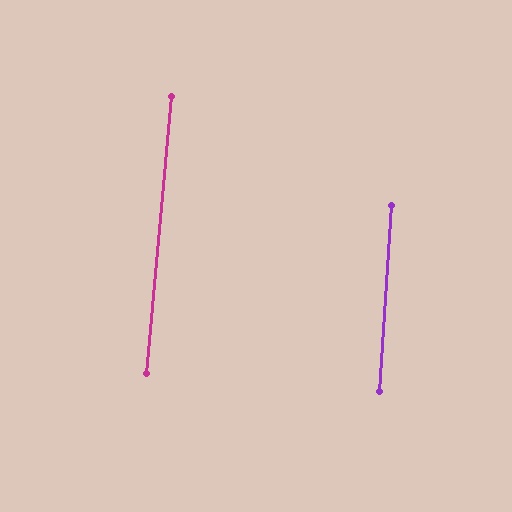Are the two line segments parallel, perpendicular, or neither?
Parallel — their directions differ by only 1.3°.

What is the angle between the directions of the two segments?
Approximately 1 degree.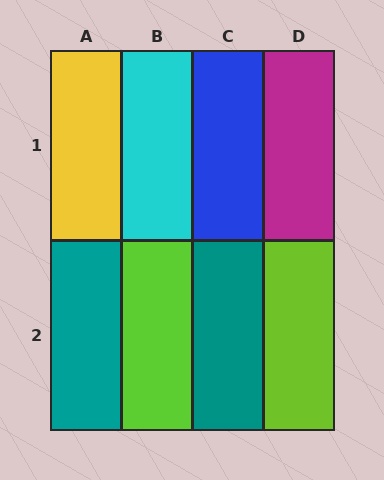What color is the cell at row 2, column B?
Lime.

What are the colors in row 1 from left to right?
Yellow, cyan, blue, magenta.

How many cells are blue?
1 cell is blue.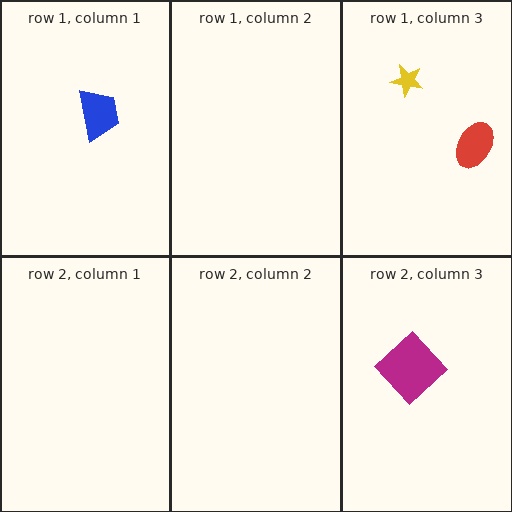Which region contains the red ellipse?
The row 1, column 3 region.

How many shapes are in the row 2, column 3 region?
1.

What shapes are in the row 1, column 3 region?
The red ellipse, the yellow star.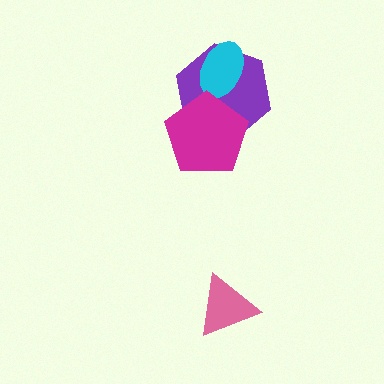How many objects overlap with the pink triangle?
0 objects overlap with the pink triangle.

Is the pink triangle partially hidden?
No, no other shape covers it.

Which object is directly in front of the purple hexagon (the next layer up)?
The cyan ellipse is directly in front of the purple hexagon.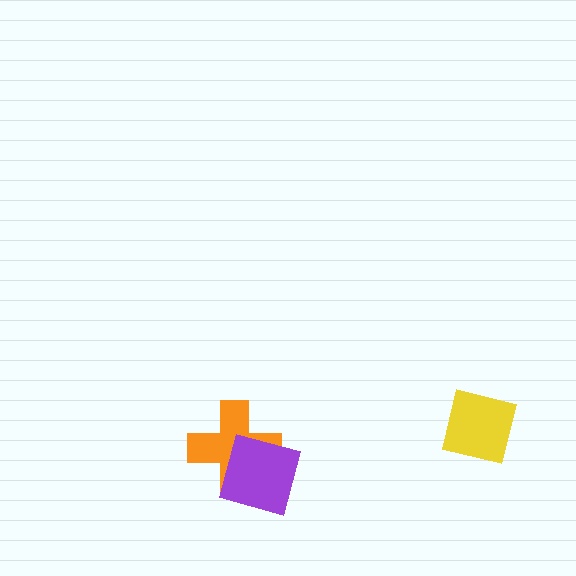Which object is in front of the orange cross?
The purple diamond is in front of the orange cross.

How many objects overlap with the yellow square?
0 objects overlap with the yellow square.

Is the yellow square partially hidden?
No, no other shape covers it.